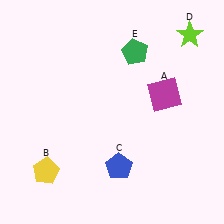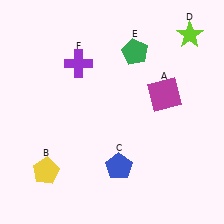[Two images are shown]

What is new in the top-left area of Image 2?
A purple cross (F) was added in the top-left area of Image 2.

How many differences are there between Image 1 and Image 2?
There is 1 difference between the two images.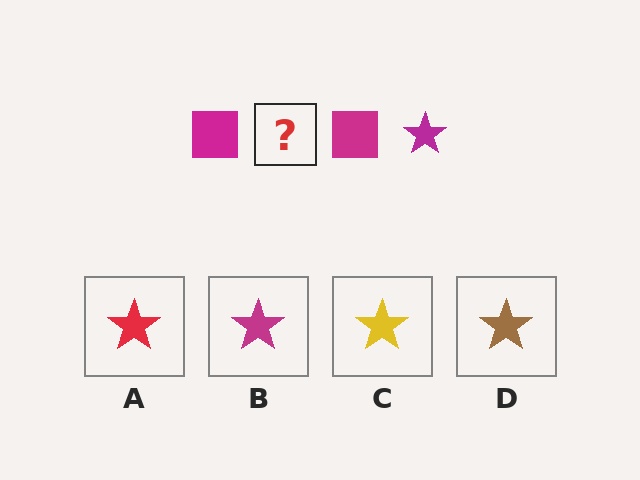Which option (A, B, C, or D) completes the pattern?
B.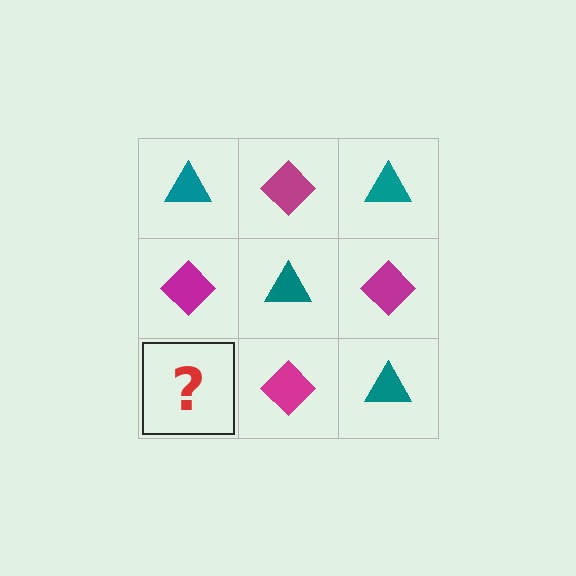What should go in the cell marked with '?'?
The missing cell should contain a teal triangle.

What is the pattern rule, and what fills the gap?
The rule is that it alternates teal triangle and magenta diamond in a checkerboard pattern. The gap should be filled with a teal triangle.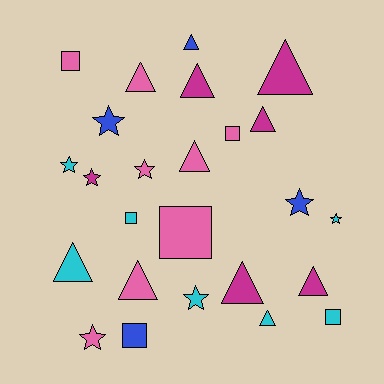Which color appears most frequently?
Pink, with 8 objects.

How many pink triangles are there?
There are 3 pink triangles.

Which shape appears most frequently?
Triangle, with 11 objects.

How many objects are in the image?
There are 25 objects.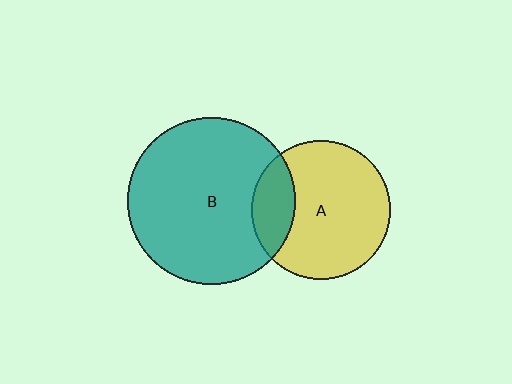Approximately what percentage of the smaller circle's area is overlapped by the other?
Approximately 20%.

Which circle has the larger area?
Circle B (teal).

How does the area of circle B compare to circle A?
Approximately 1.4 times.